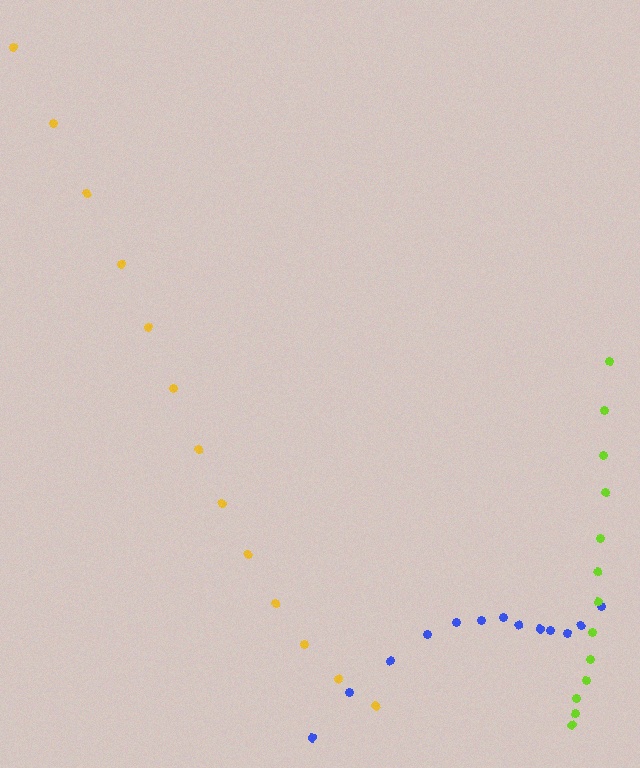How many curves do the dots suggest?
There are 3 distinct paths.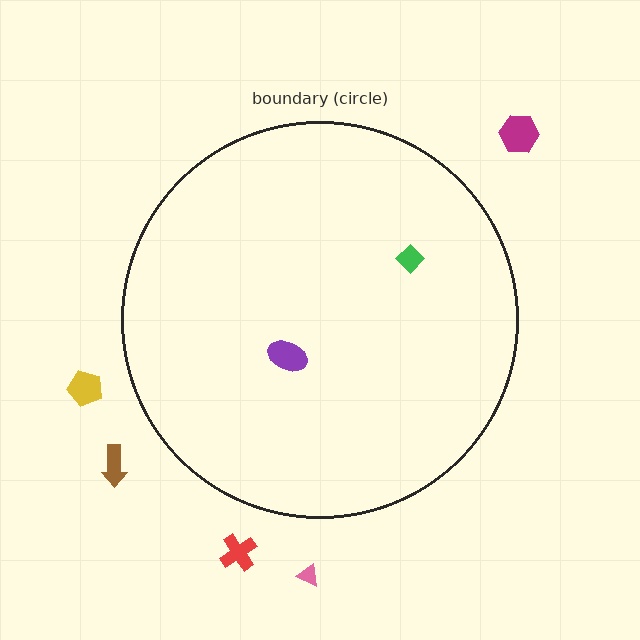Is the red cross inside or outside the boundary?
Outside.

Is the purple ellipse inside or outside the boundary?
Inside.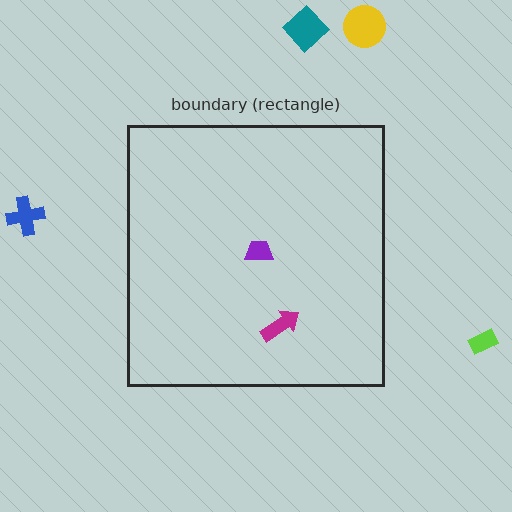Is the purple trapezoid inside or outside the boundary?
Inside.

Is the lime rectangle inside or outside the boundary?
Outside.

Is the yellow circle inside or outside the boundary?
Outside.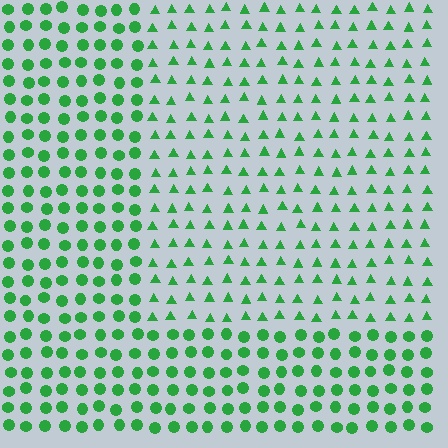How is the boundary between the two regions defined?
The boundary is defined by a change in element shape: triangles inside vs. circles outside. All elements share the same color and spacing.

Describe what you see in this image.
The image is filled with small green elements arranged in a uniform grid. A rectangle-shaped region contains triangles, while the surrounding area contains circles. The boundary is defined purely by the change in element shape.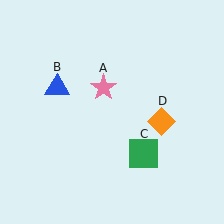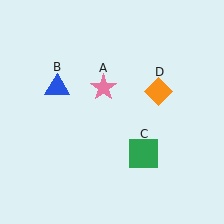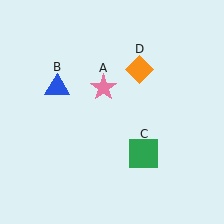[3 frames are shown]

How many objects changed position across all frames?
1 object changed position: orange diamond (object D).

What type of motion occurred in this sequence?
The orange diamond (object D) rotated counterclockwise around the center of the scene.